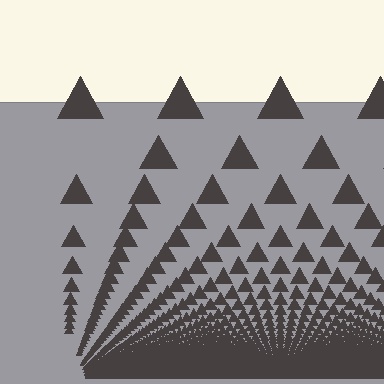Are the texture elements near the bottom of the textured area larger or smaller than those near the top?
Smaller. The gradient is inverted — elements near the bottom are smaller and denser.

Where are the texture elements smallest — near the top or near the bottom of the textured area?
Near the bottom.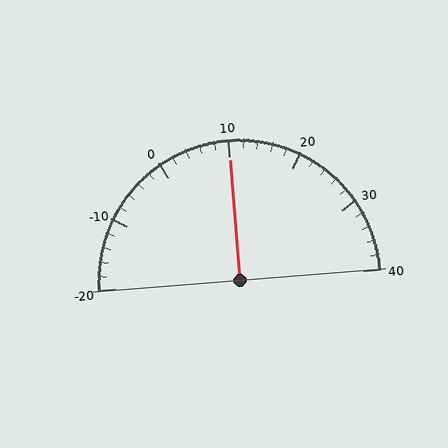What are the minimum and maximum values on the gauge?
The gauge ranges from -20 to 40.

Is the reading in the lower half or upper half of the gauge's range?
The reading is in the upper half of the range (-20 to 40).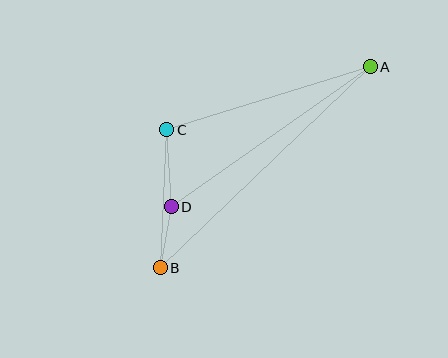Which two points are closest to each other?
Points B and D are closest to each other.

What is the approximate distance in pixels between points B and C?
The distance between B and C is approximately 138 pixels.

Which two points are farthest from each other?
Points A and B are farthest from each other.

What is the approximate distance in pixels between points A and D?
The distance between A and D is approximately 244 pixels.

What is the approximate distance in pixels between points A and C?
The distance between A and C is approximately 213 pixels.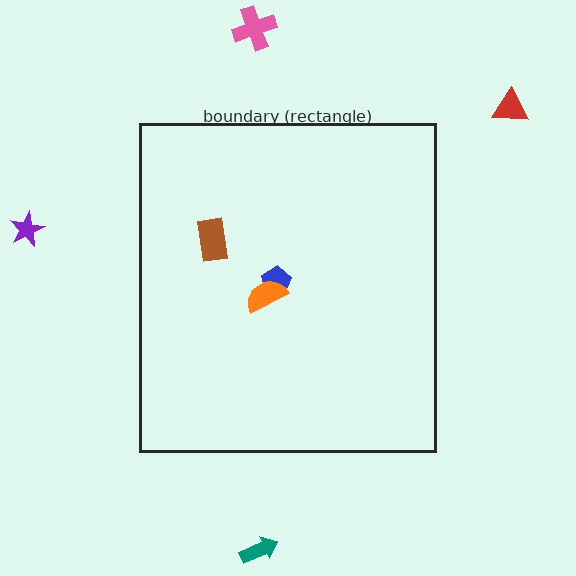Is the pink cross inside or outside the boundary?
Outside.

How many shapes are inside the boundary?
3 inside, 4 outside.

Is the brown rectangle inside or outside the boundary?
Inside.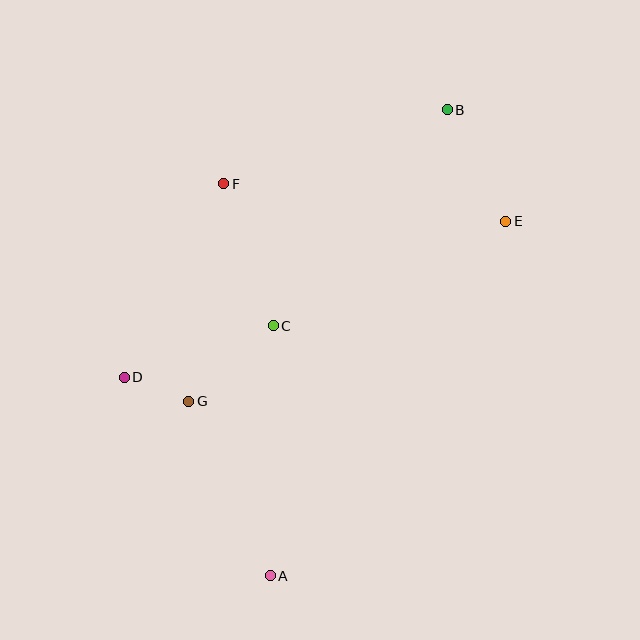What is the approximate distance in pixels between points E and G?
The distance between E and G is approximately 364 pixels.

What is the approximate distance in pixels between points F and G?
The distance between F and G is approximately 220 pixels.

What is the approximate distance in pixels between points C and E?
The distance between C and E is approximately 255 pixels.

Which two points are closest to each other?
Points D and G are closest to each other.